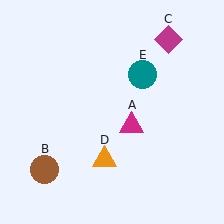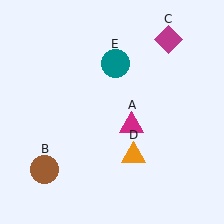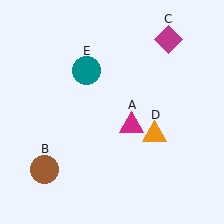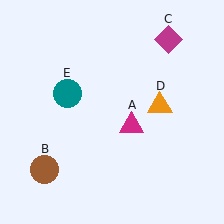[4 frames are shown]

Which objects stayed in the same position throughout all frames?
Magenta triangle (object A) and brown circle (object B) and magenta diamond (object C) remained stationary.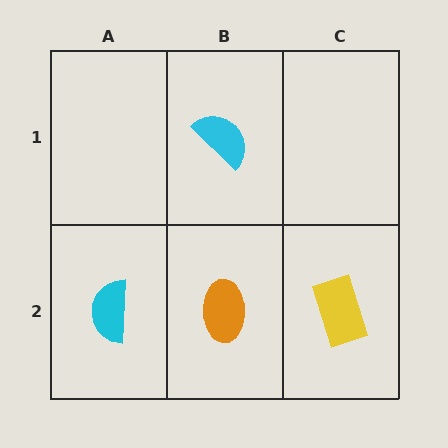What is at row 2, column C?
A yellow rectangle.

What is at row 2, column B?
An orange ellipse.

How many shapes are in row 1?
1 shape.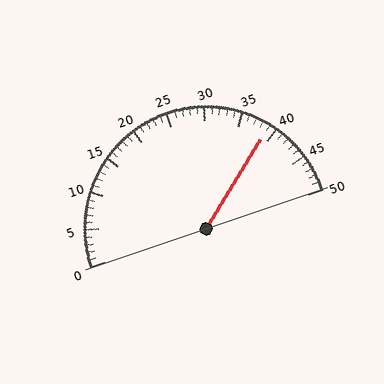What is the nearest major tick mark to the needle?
The nearest major tick mark is 40.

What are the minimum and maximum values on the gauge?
The gauge ranges from 0 to 50.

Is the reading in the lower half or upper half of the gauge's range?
The reading is in the upper half of the range (0 to 50).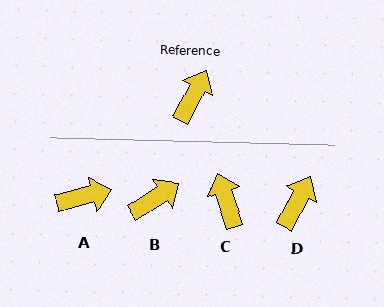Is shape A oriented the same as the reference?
No, it is off by about 48 degrees.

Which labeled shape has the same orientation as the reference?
D.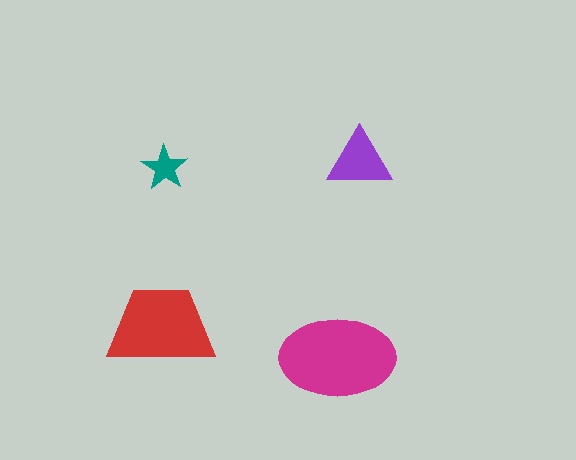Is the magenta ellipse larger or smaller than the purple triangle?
Larger.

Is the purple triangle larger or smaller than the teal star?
Larger.